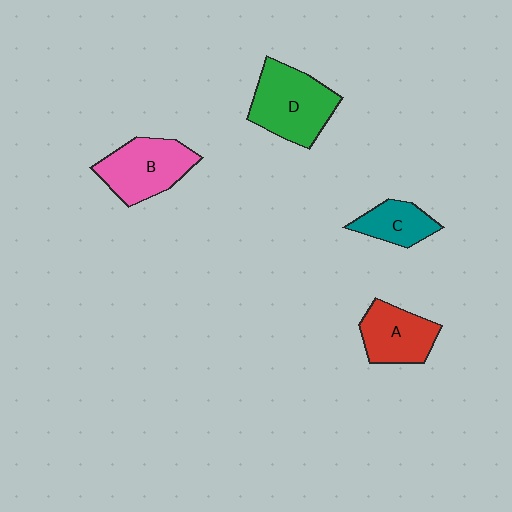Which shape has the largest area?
Shape D (green).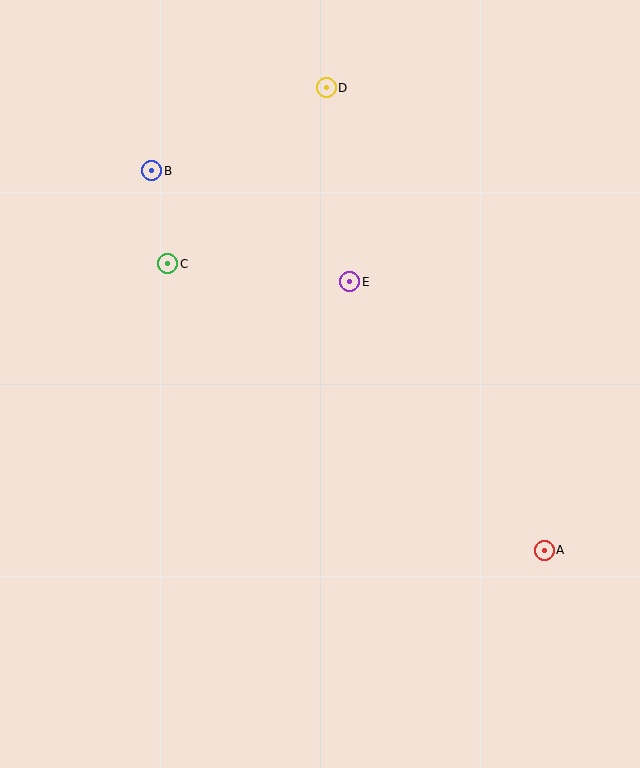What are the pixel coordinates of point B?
Point B is at (152, 171).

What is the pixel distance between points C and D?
The distance between C and D is 237 pixels.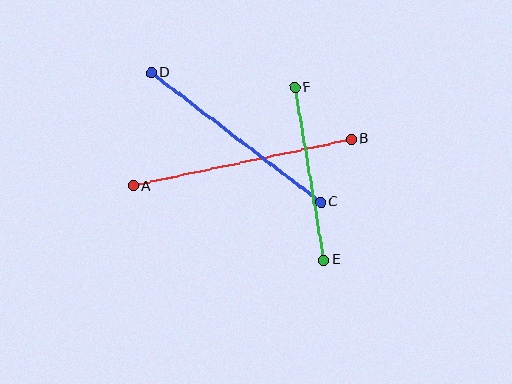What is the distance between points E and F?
The distance is approximately 175 pixels.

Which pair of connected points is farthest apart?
Points A and B are farthest apart.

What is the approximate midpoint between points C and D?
The midpoint is at approximately (236, 137) pixels.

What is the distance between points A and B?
The distance is approximately 223 pixels.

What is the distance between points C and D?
The distance is approximately 213 pixels.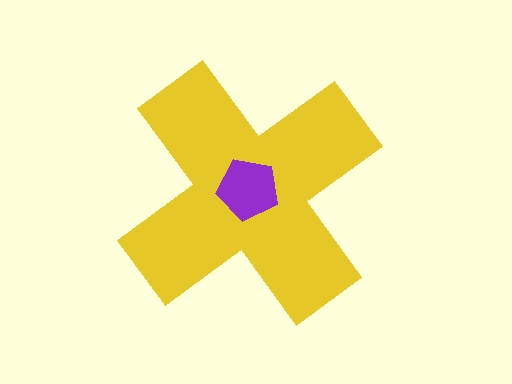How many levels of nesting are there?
2.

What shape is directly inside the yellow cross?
The purple pentagon.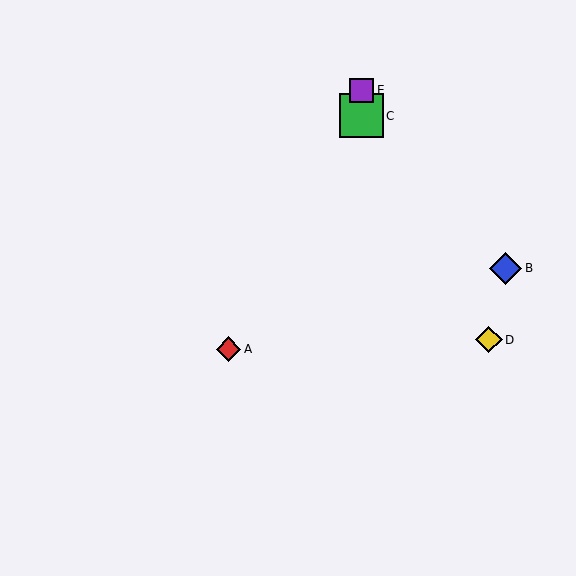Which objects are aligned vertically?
Objects C, E are aligned vertically.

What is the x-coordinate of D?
Object D is at x≈489.